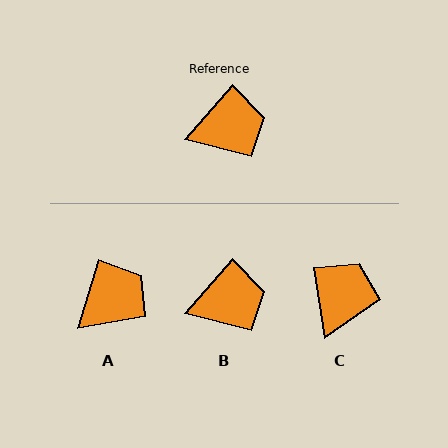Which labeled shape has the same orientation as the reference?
B.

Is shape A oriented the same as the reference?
No, it is off by about 24 degrees.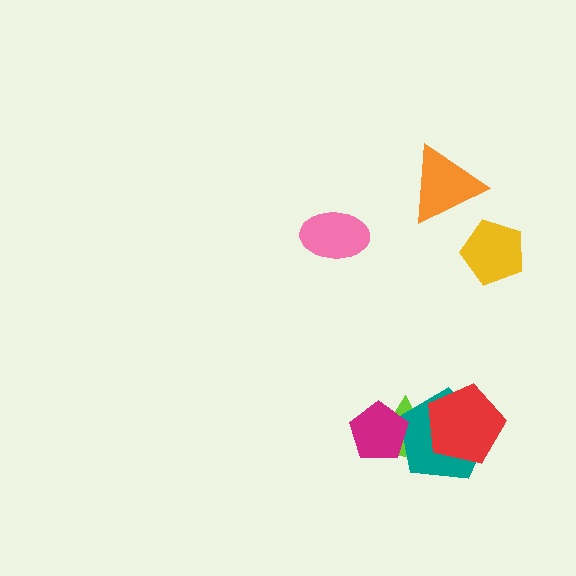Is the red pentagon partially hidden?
No, no other shape covers it.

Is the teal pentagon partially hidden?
Yes, it is partially covered by another shape.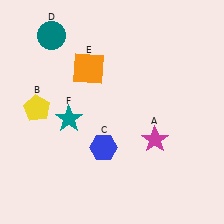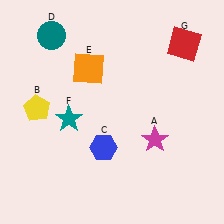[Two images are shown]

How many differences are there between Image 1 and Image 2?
There is 1 difference between the two images.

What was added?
A red square (G) was added in Image 2.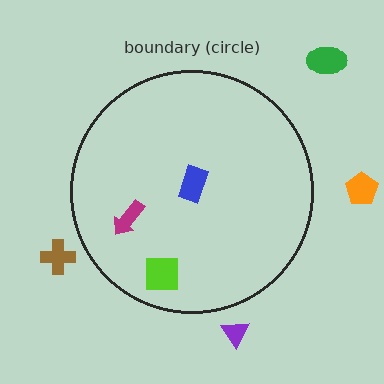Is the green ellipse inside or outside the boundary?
Outside.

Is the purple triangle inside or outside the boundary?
Outside.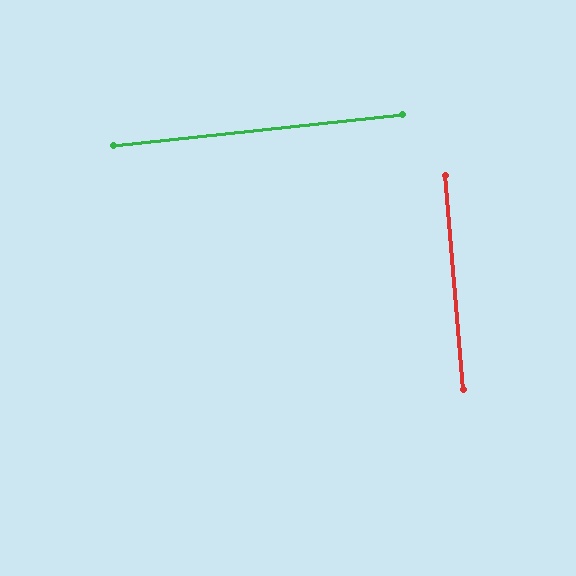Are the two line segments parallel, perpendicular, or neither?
Perpendicular — they meet at approximately 89°.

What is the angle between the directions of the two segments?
Approximately 89 degrees.